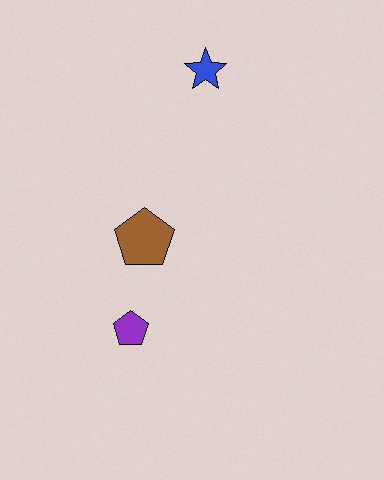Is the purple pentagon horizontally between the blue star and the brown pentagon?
No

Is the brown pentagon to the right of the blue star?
No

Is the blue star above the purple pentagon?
Yes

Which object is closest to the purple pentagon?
The brown pentagon is closest to the purple pentagon.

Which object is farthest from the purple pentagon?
The blue star is farthest from the purple pentagon.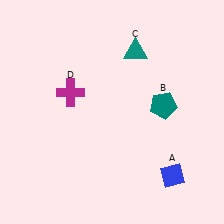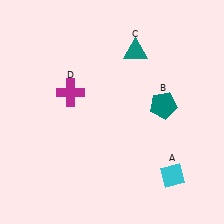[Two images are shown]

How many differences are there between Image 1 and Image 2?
There is 1 difference between the two images.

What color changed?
The diamond (A) changed from blue in Image 1 to cyan in Image 2.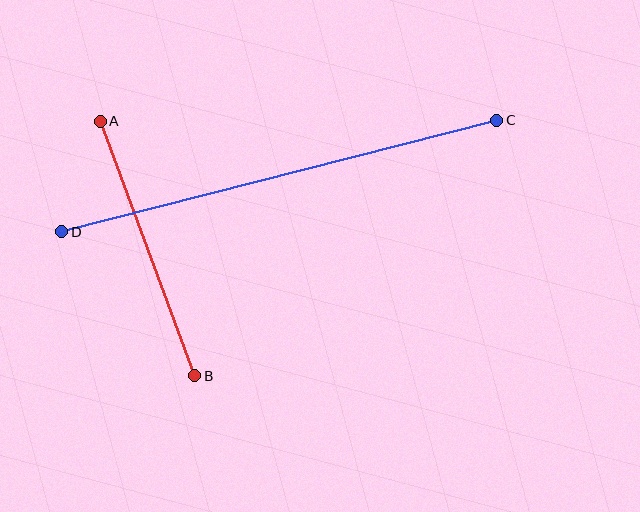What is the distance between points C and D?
The distance is approximately 449 pixels.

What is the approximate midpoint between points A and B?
The midpoint is at approximately (147, 249) pixels.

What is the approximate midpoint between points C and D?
The midpoint is at approximately (279, 176) pixels.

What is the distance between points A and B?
The distance is approximately 272 pixels.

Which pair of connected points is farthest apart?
Points C and D are farthest apart.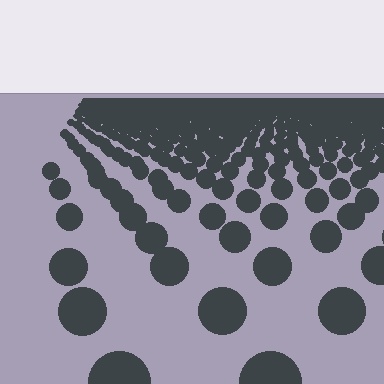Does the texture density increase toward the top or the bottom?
Density increases toward the top.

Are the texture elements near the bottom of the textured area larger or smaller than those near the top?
Larger. Near the bottom, elements are closer to the viewer and appear at a bigger on-screen size.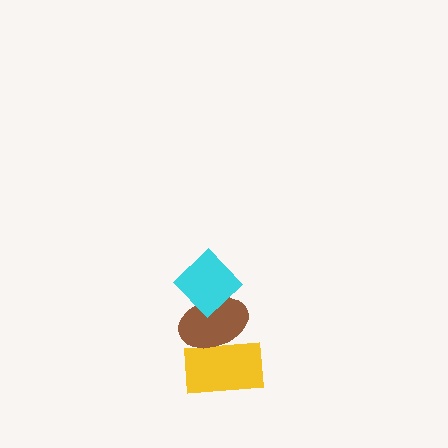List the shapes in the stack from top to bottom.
From top to bottom: the cyan diamond, the brown ellipse, the yellow rectangle.